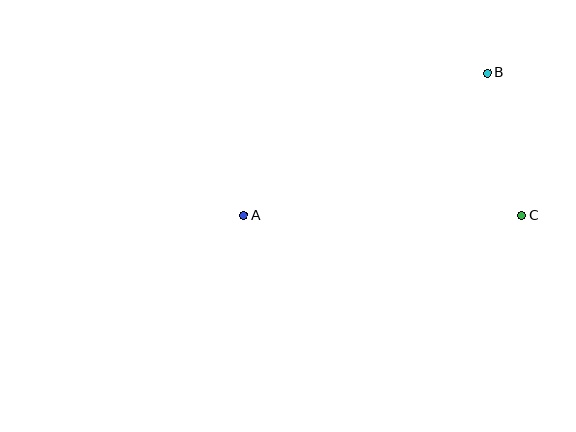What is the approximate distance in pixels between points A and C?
The distance between A and C is approximately 278 pixels.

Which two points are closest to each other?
Points B and C are closest to each other.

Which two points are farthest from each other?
Points A and B are farthest from each other.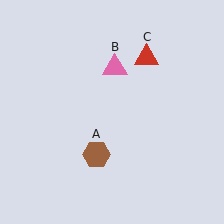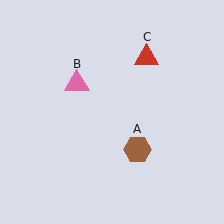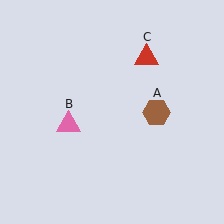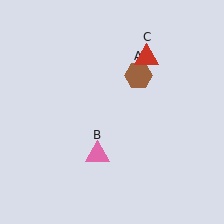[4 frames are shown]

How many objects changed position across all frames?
2 objects changed position: brown hexagon (object A), pink triangle (object B).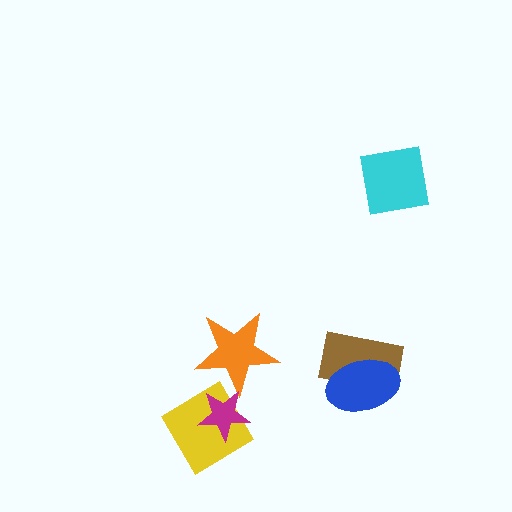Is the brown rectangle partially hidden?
Yes, it is partially covered by another shape.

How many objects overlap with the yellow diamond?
1 object overlaps with the yellow diamond.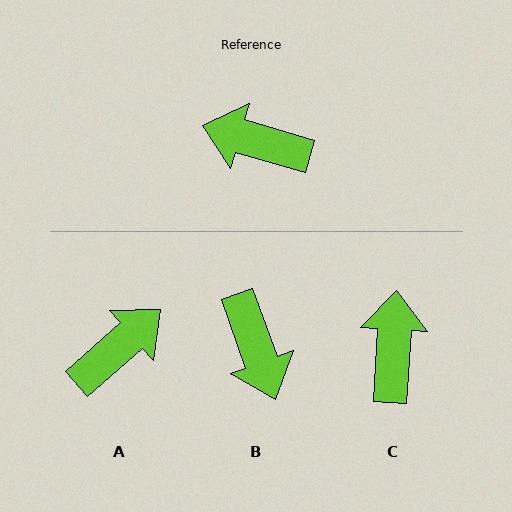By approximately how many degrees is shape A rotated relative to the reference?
Approximately 122 degrees clockwise.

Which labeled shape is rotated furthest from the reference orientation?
B, about 126 degrees away.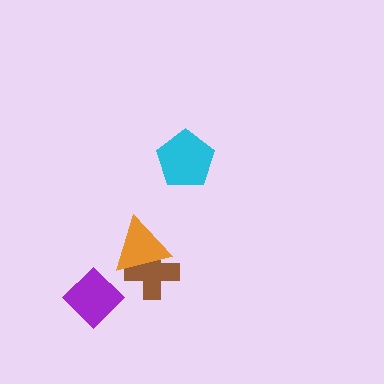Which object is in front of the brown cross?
The orange triangle is in front of the brown cross.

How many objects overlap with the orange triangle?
1 object overlaps with the orange triangle.